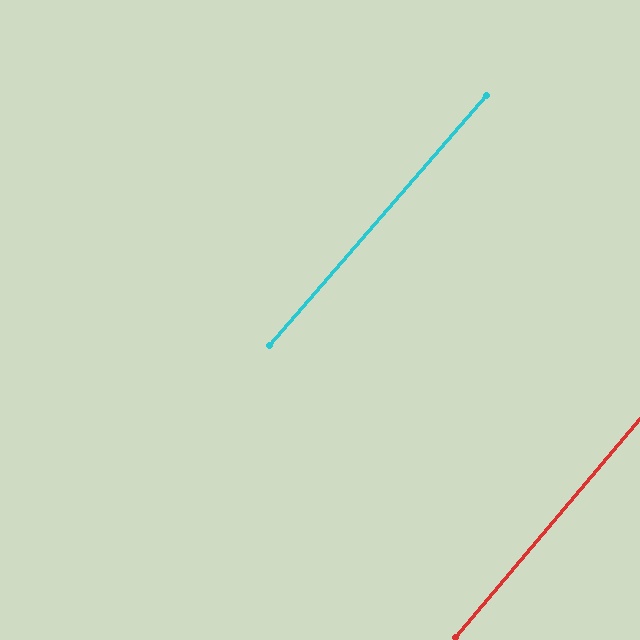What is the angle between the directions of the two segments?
Approximately 1 degree.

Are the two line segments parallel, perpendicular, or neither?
Parallel — their directions differ by only 0.9°.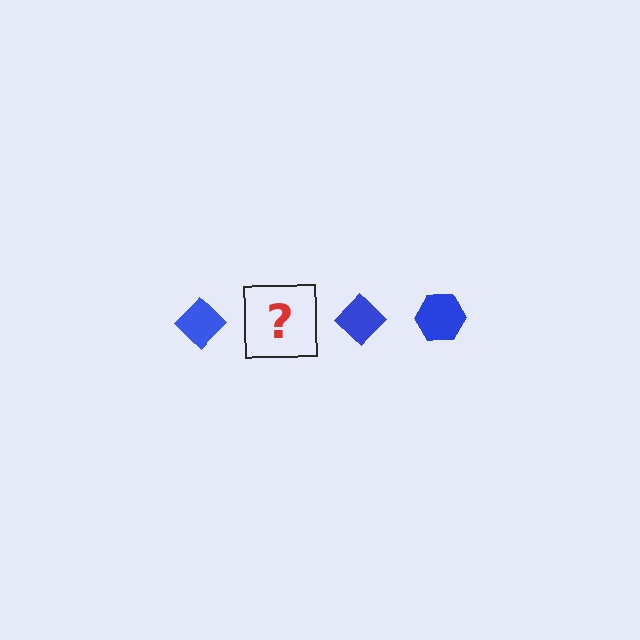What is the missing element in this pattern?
The missing element is a blue hexagon.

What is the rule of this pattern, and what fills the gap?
The rule is that the pattern cycles through diamond, hexagon shapes in blue. The gap should be filled with a blue hexagon.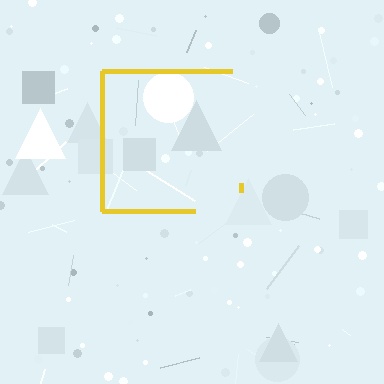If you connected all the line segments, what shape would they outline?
They would outline a square.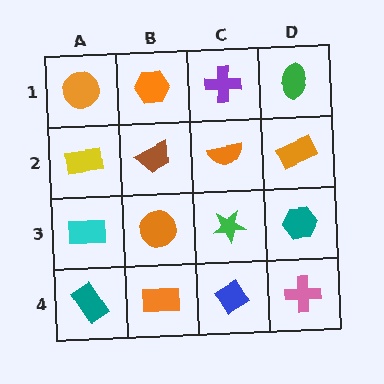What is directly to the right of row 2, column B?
An orange semicircle.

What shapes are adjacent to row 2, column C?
A purple cross (row 1, column C), a green star (row 3, column C), a brown trapezoid (row 2, column B), an orange rectangle (row 2, column D).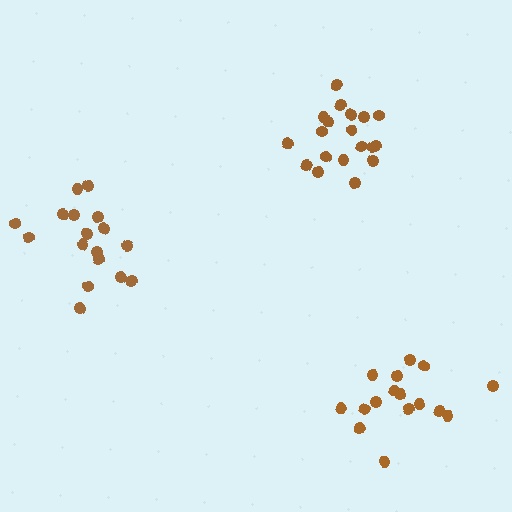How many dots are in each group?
Group 1: 16 dots, Group 2: 17 dots, Group 3: 19 dots (52 total).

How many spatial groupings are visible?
There are 3 spatial groupings.